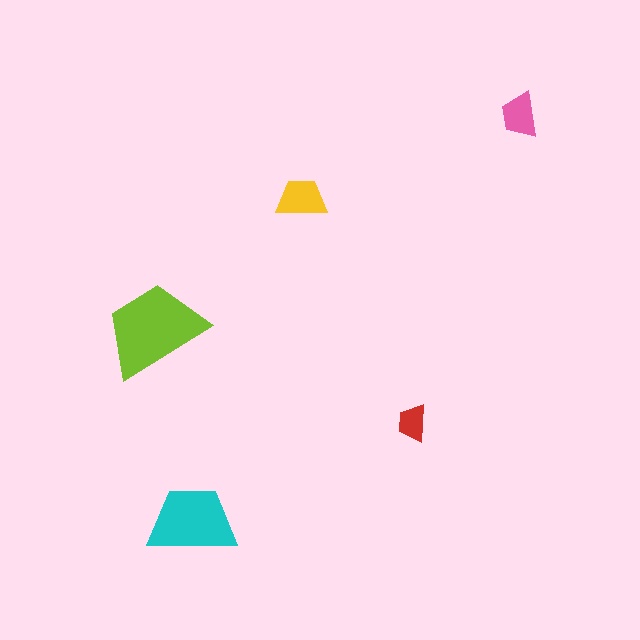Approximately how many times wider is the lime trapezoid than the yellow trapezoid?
About 2 times wider.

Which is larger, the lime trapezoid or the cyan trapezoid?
The lime one.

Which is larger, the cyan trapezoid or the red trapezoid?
The cyan one.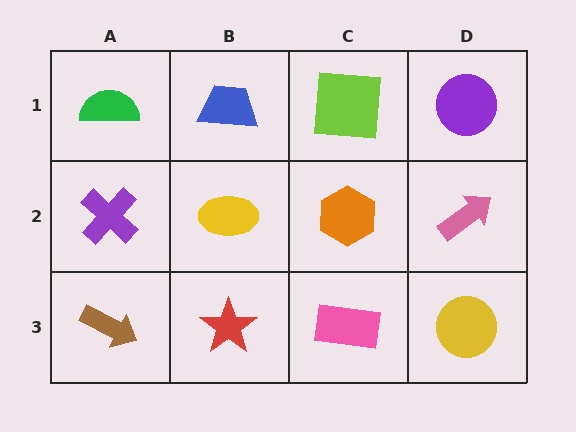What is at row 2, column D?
A pink arrow.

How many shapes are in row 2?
4 shapes.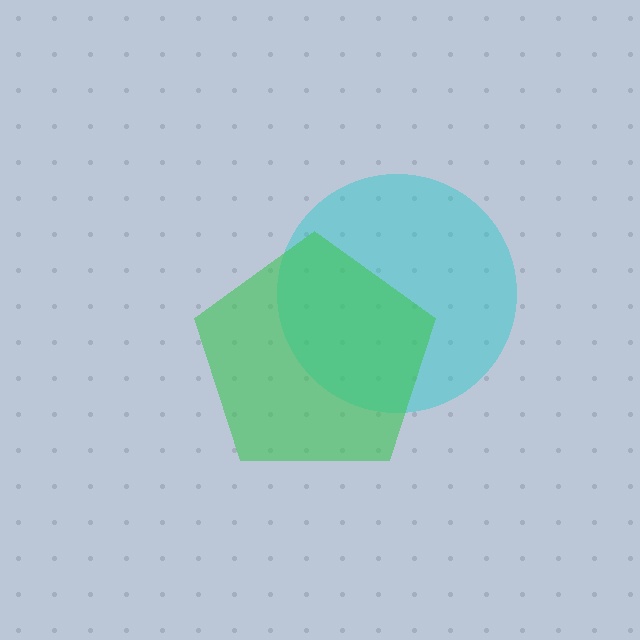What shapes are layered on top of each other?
The layered shapes are: a cyan circle, a green pentagon.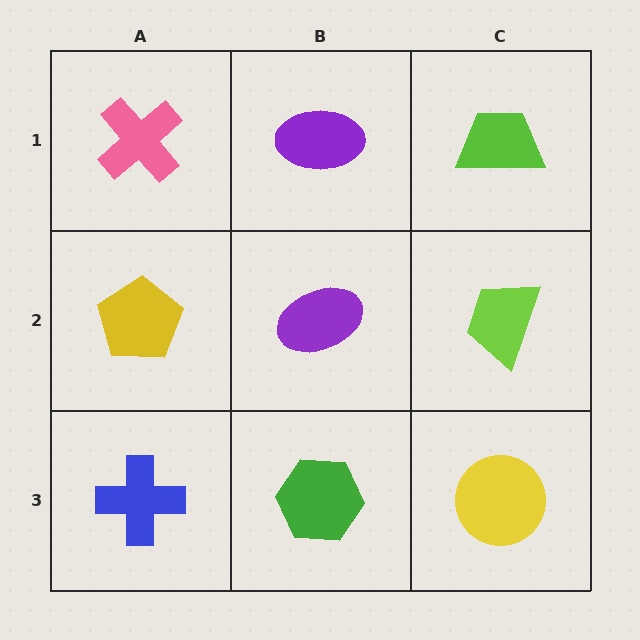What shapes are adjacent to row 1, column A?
A yellow pentagon (row 2, column A), a purple ellipse (row 1, column B).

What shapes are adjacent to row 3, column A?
A yellow pentagon (row 2, column A), a green hexagon (row 3, column B).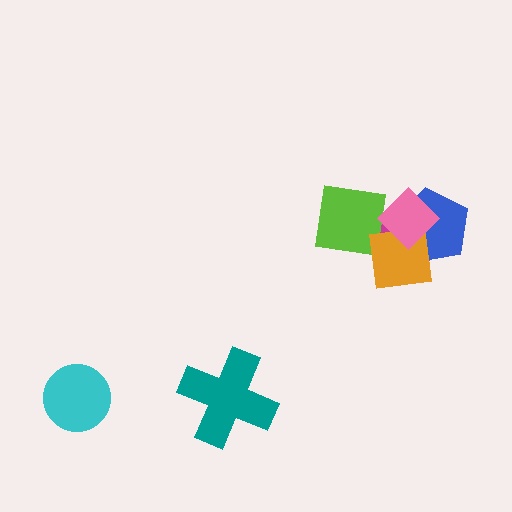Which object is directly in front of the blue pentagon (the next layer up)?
The orange square is directly in front of the blue pentagon.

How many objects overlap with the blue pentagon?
3 objects overlap with the blue pentagon.